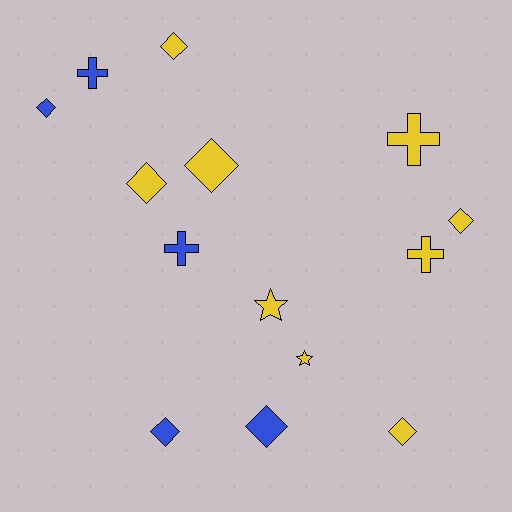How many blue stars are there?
There are no blue stars.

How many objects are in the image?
There are 14 objects.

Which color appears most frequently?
Yellow, with 9 objects.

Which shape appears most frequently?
Diamond, with 8 objects.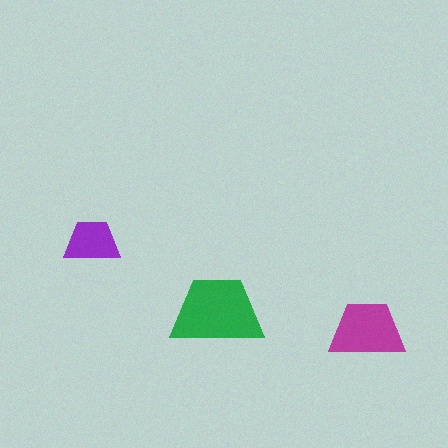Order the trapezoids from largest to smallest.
the green one, the magenta one, the purple one.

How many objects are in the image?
There are 3 objects in the image.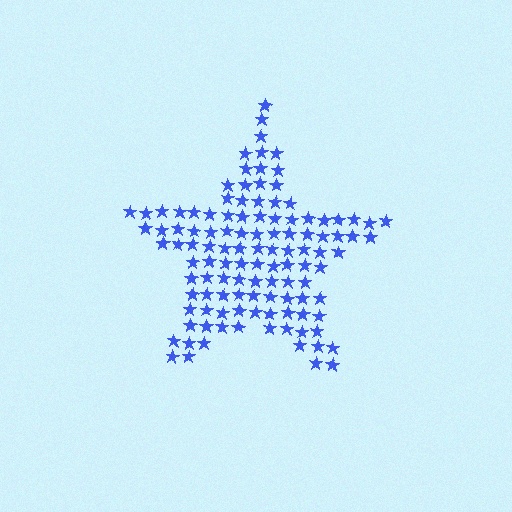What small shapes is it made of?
It is made of small stars.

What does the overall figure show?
The overall figure shows a star.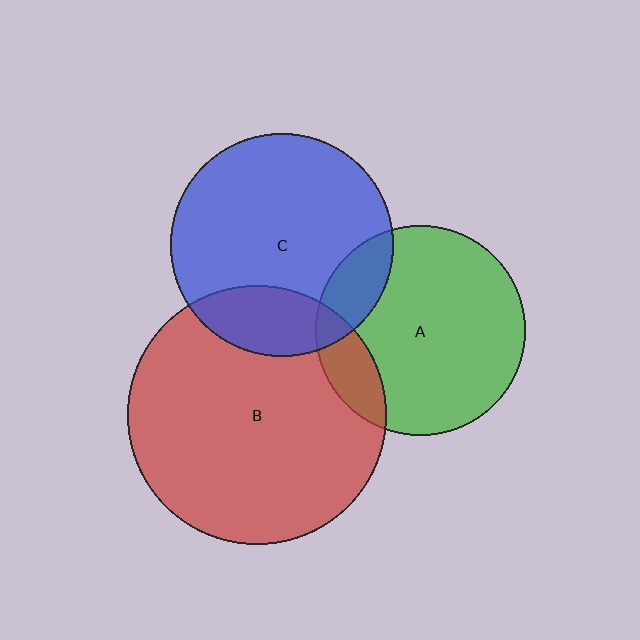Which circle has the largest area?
Circle B (red).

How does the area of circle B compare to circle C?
Approximately 1.4 times.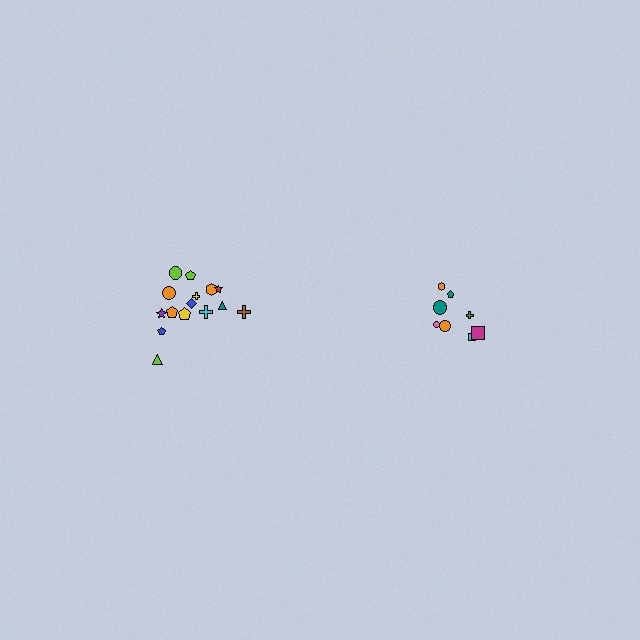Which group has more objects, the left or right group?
The left group.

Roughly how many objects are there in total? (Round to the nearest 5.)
Roughly 25 objects in total.